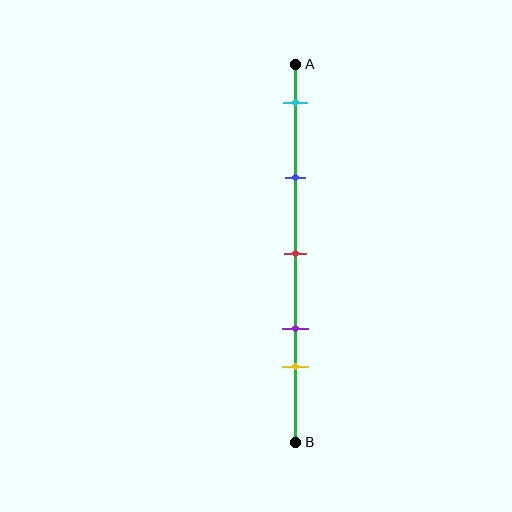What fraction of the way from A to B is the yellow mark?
The yellow mark is approximately 80% (0.8) of the way from A to B.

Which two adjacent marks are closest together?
The purple and yellow marks are the closest adjacent pair.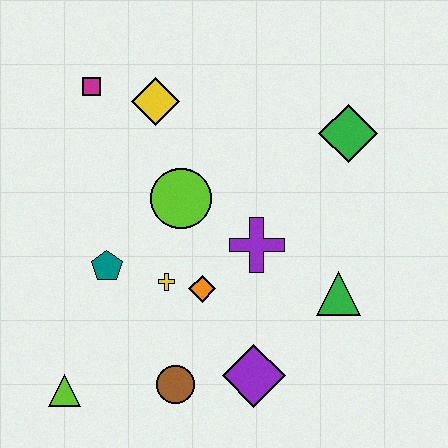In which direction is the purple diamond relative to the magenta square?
The purple diamond is below the magenta square.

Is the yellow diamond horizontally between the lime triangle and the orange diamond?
Yes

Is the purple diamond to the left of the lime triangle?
No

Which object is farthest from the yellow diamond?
The lime triangle is farthest from the yellow diamond.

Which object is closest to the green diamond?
The purple cross is closest to the green diamond.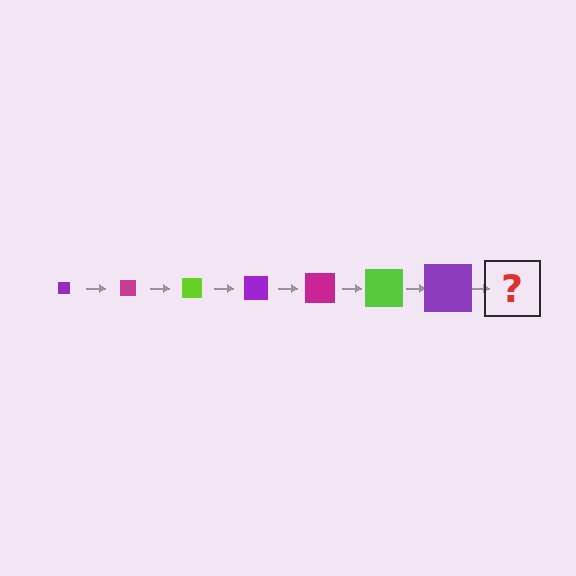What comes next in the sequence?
The next element should be a magenta square, larger than the previous one.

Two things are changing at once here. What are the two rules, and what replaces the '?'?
The two rules are that the square grows larger each step and the color cycles through purple, magenta, and lime. The '?' should be a magenta square, larger than the previous one.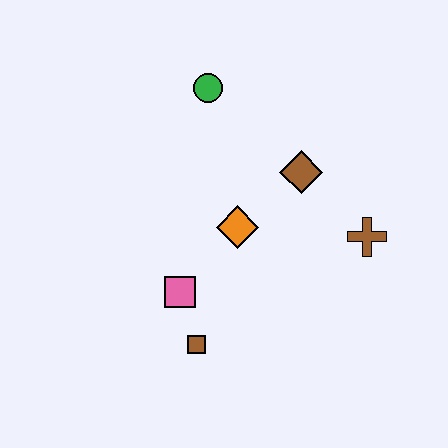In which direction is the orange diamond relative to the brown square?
The orange diamond is above the brown square.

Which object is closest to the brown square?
The pink square is closest to the brown square.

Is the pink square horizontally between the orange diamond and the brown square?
No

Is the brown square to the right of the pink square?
Yes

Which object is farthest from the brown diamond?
The brown square is farthest from the brown diamond.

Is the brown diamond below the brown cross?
No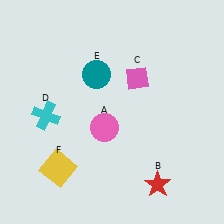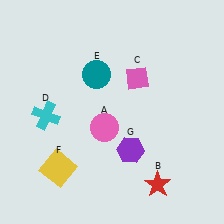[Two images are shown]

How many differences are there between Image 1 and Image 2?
There is 1 difference between the two images.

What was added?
A purple hexagon (G) was added in Image 2.